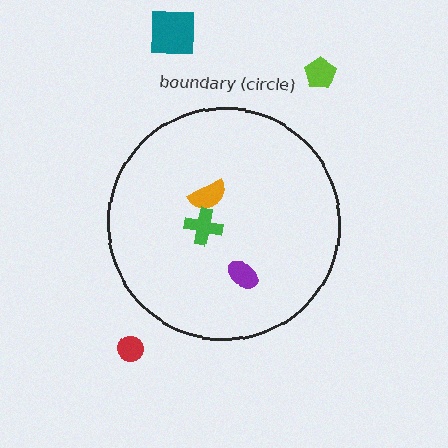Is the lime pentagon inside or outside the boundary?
Outside.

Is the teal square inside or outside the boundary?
Outside.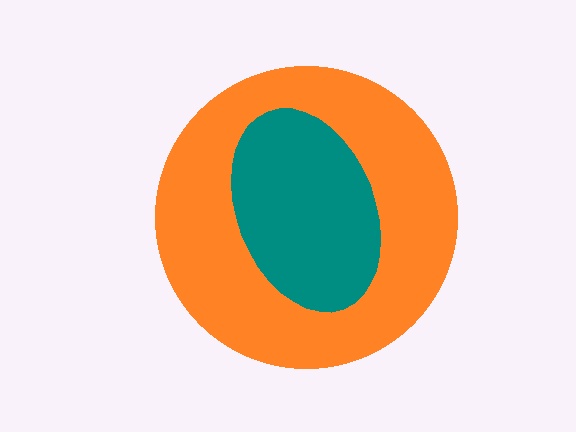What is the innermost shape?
The teal ellipse.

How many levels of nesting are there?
2.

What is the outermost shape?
The orange circle.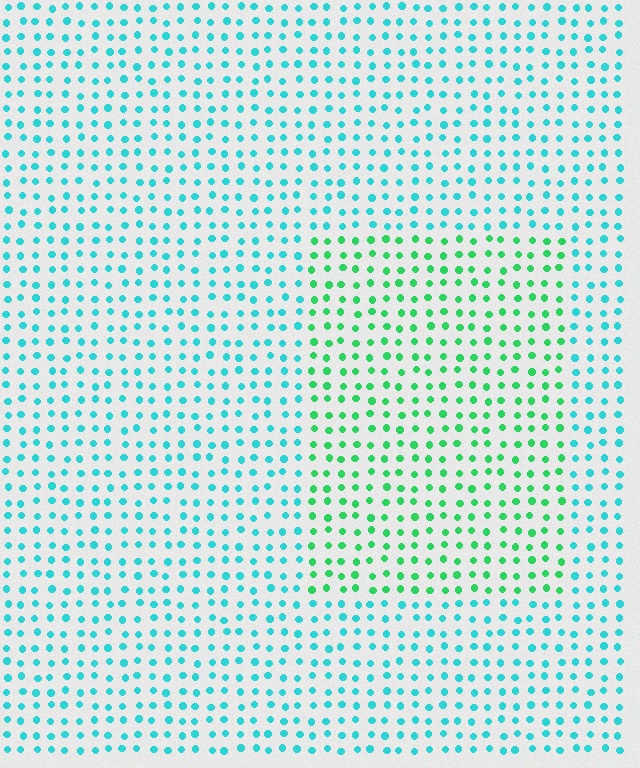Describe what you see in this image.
The image is filled with small cyan elements in a uniform arrangement. A rectangle-shaped region is visible where the elements are tinted to a slightly different hue, forming a subtle color boundary.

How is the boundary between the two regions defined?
The boundary is defined purely by a slight shift in hue (about 42 degrees). Spacing, size, and orientation are identical on both sides.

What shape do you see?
I see a rectangle.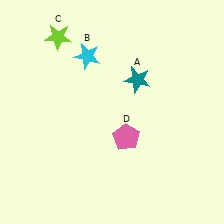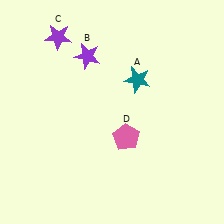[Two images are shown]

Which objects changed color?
B changed from cyan to purple. C changed from lime to purple.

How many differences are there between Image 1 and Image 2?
There are 2 differences between the two images.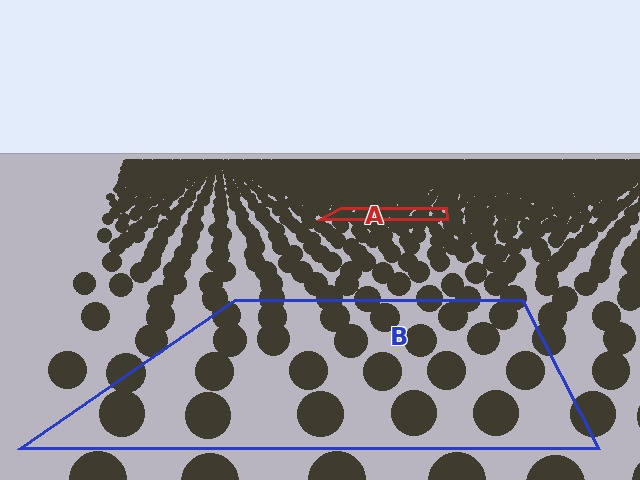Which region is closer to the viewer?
Region B is closer. The texture elements there are larger and more spread out.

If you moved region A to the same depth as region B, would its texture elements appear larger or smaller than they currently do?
They would appear larger. At a closer depth, the same texture elements are projected at a bigger on-screen size.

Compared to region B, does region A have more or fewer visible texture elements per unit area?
Region A has more texture elements per unit area — they are packed more densely because it is farther away.